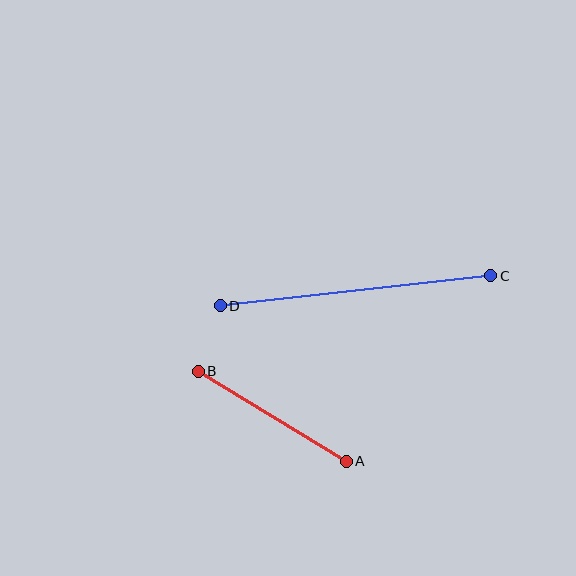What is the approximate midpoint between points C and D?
The midpoint is at approximately (356, 291) pixels.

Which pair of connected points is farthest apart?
Points C and D are farthest apart.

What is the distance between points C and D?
The distance is approximately 272 pixels.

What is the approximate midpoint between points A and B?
The midpoint is at approximately (272, 416) pixels.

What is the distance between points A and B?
The distance is approximately 173 pixels.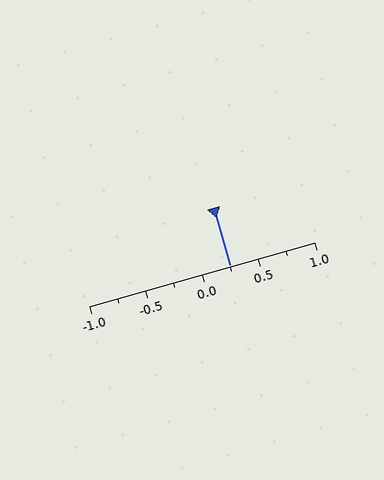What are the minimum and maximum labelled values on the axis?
The axis runs from -1.0 to 1.0.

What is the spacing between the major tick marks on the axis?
The major ticks are spaced 0.5 apart.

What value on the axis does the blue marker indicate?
The marker indicates approximately 0.25.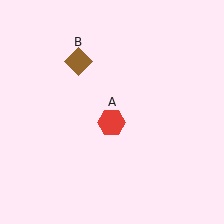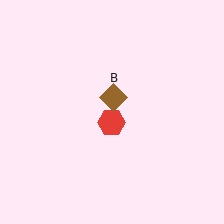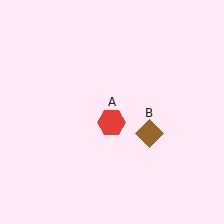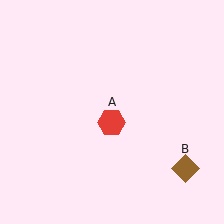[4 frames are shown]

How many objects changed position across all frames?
1 object changed position: brown diamond (object B).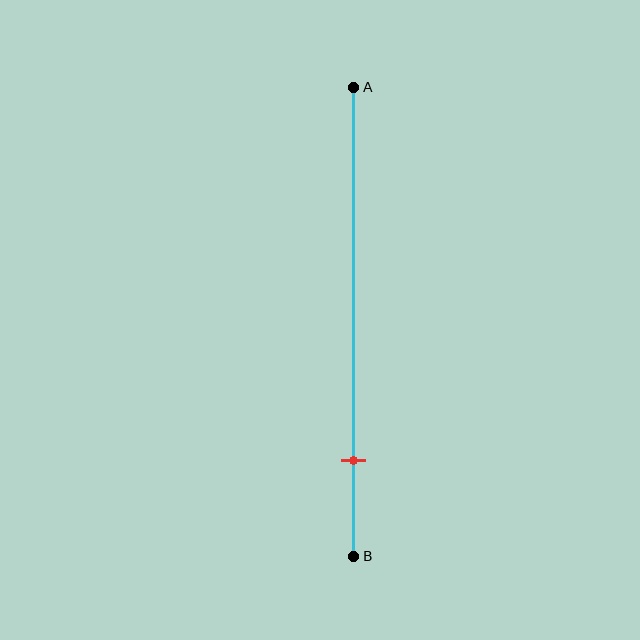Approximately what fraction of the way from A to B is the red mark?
The red mark is approximately 80% of the way from A to B.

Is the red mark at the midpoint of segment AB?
No, the mark is at about 80% from A, not at the 50% midpoint.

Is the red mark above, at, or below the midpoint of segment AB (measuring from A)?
The red mark is below the midpoint of segment AB.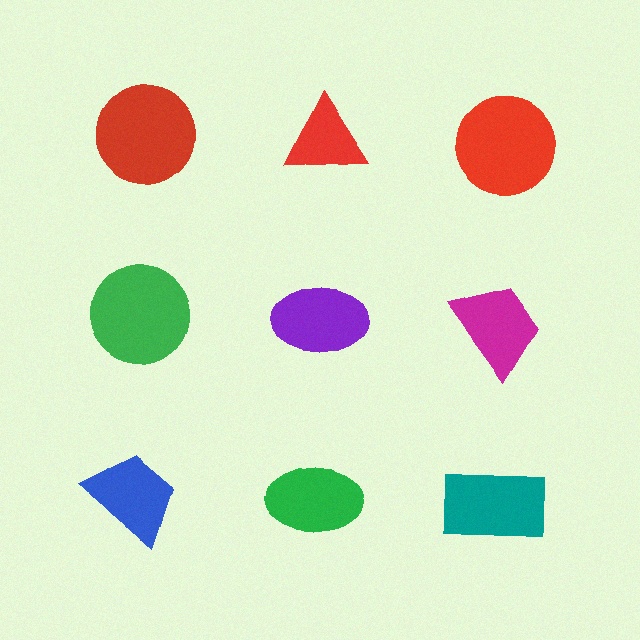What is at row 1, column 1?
A red circle.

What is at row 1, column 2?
A red triangle.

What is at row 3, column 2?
A green ellipse.